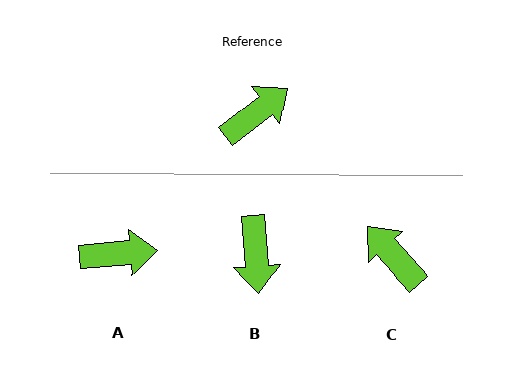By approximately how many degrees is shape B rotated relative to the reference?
Approximately 123 degrees clockwise.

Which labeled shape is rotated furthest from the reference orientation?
B, about 123 degrees away.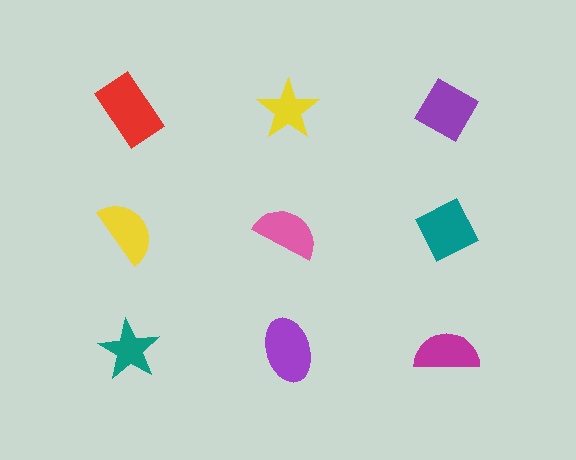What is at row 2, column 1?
A yellow semicircle.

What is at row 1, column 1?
A red rectangle.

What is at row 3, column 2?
A purple ellipse.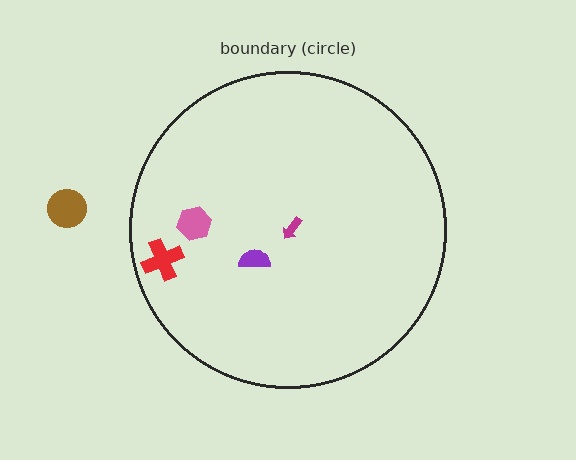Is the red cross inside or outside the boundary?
Inside.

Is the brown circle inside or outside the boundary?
Outside.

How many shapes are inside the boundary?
4 inside, 1 outside.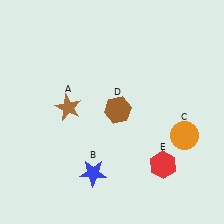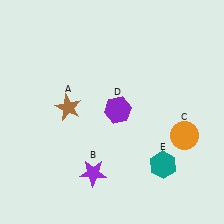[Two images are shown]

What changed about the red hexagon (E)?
In Image 1, E is red. In Image 2, it changed to teal.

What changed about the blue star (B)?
In Image 1, B is blue. In Image 2, it changed to purple.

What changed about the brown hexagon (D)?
In Image 1, D is brown. In Image 2, it changed to purple.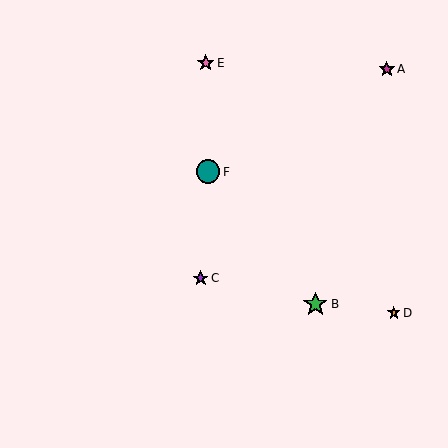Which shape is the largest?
The green star (labeled B) is the largest.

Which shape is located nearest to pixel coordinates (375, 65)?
The magenta star (labeled A) at (387, 69) is nearest to that location.